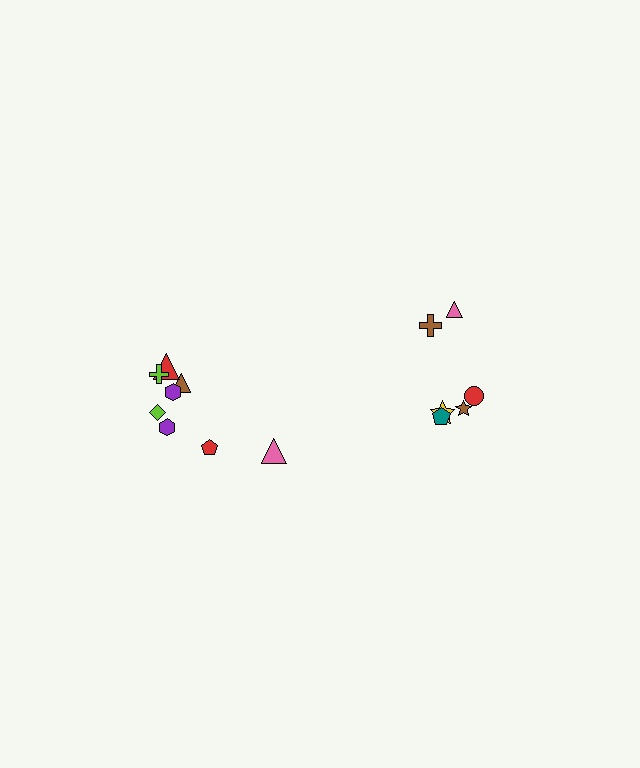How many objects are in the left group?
There are 8 objects.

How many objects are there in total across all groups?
There are 14 objects.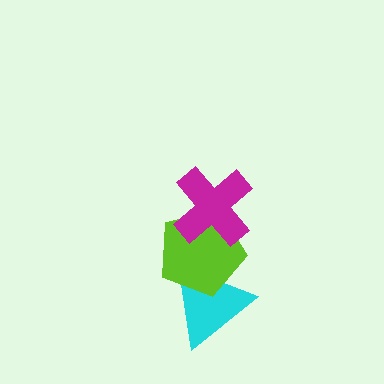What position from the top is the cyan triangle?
The cyan triangle is 3rd from the top.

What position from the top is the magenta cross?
The magenta cross is 1st from the top.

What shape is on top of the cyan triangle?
The lime pentagon is on top of the cyan triangle.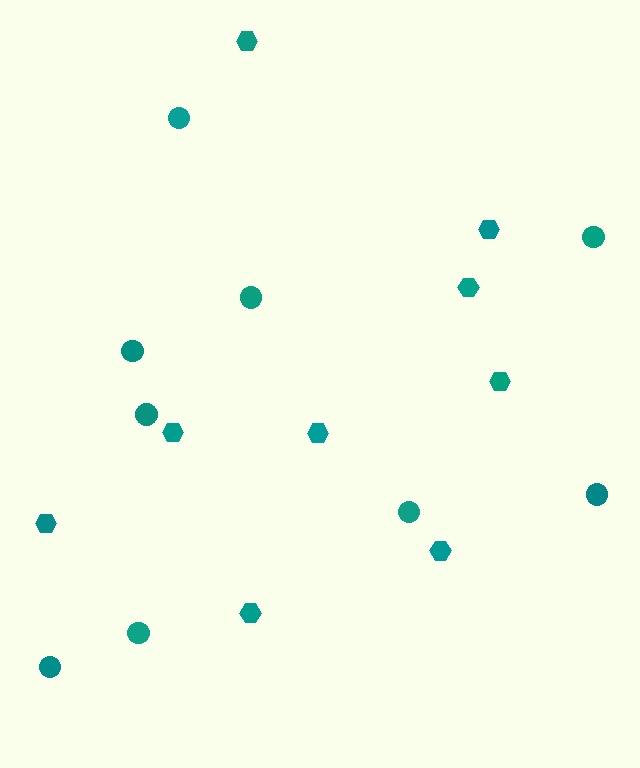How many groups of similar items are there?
There are 2 groups: one group of circles (9) and one group of hexagons (9).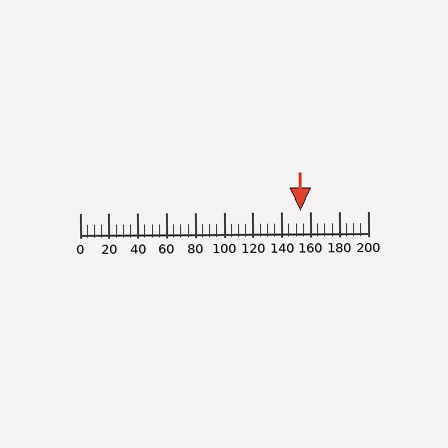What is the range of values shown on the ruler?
The ruler shows values from 0 to 200.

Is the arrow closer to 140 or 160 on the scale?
The arrow is closer to 160.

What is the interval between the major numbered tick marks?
The major tick marks are spaced 20 units apart.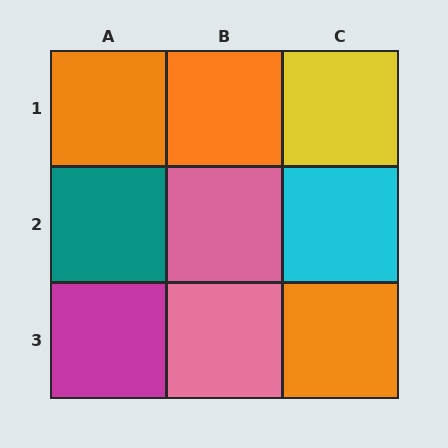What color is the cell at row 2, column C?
Cyan.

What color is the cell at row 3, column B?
Pink.